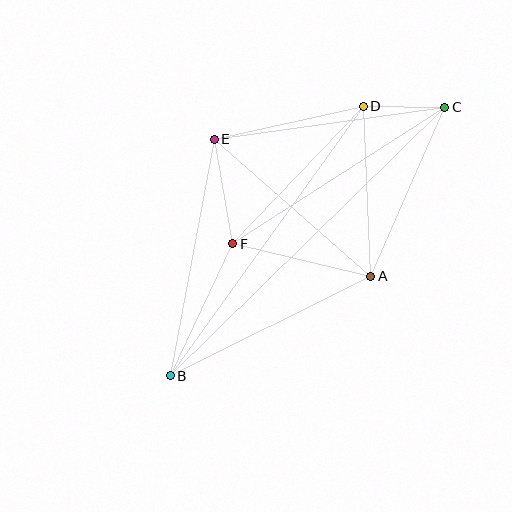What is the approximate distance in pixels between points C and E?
The distance between C and E is approximately 233 pixels.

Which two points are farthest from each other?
Points B and C are farthest from each other.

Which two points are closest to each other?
Points C and D are closest to each other.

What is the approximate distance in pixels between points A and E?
The distance between A and E is approximately 208 pixels.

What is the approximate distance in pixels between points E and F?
The distance between E and F is approximately 106 pixels.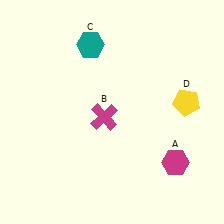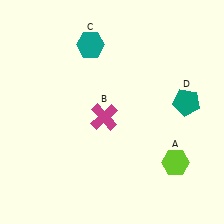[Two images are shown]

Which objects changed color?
A changed from magenta to lime. D changed from yellow to teal.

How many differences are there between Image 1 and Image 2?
There are 2 differences between the two images.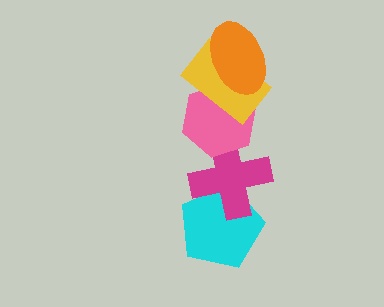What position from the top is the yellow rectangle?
The yellow rectangle is 2nd from the top.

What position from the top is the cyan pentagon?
The cyan pentagon is 5th from the top.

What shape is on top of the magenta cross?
The pink hexagon is on top of the magenta cross.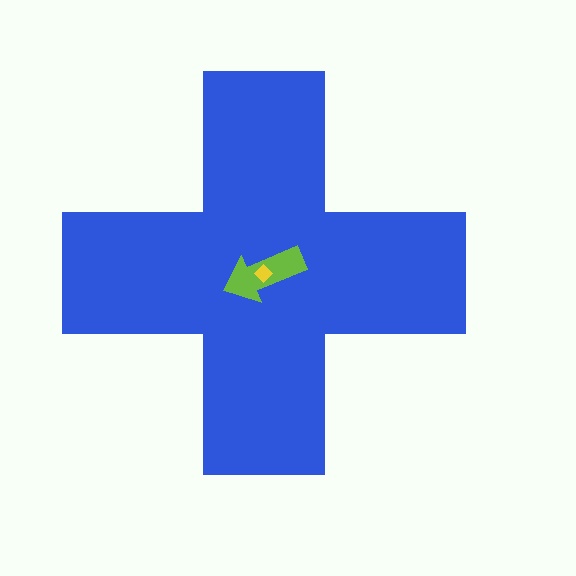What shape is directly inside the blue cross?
The lime arrow.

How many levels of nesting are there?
3.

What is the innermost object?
The yellow diamond.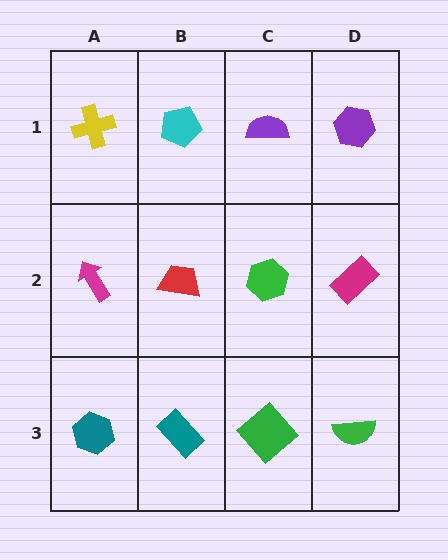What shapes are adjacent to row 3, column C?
A green hexagon (row 2, column C), a teal rectangle (row 3, column B), a green semicircle (row 3, column D).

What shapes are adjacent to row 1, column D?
A magenta rectangle (row 2, column D), a purple semicircle (row 1, column C).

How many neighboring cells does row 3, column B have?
3.